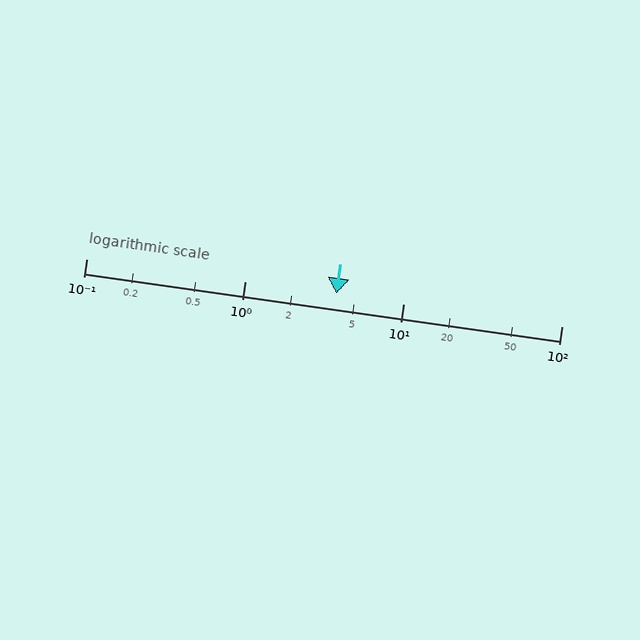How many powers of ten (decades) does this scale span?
The scale spans 3 decades, from 0.1 to 100.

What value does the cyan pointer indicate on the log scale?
The pointer indicates approximately 3.8.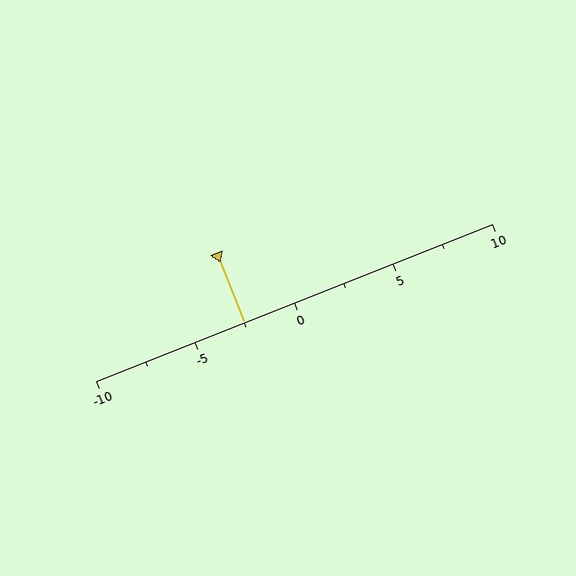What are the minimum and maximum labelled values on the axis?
The axis runs from -10 to 10.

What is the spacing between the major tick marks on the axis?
The major ticks are spaced 5 apart.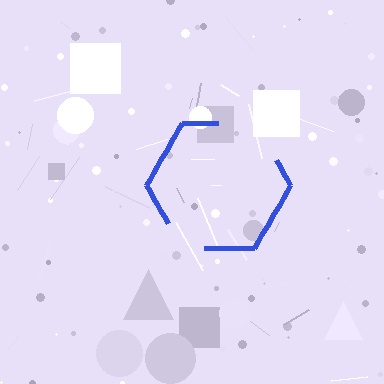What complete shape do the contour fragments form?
The contour fragments form a hexagon.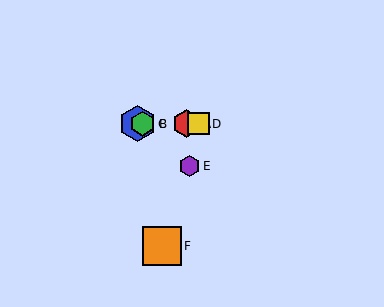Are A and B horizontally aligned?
Yes, both are at y≈124.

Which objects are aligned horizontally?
Objects A, B, C, D are aligned horizontally.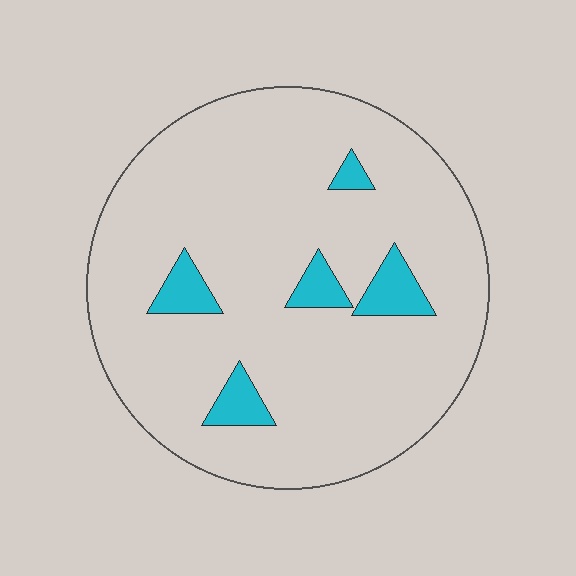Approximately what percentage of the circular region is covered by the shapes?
Approximately 10%.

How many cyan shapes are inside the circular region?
5.